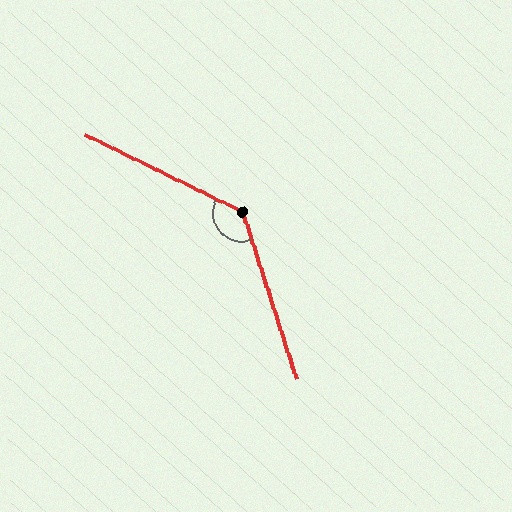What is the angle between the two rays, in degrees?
Approximately 134 degrees.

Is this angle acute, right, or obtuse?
It is obtuse.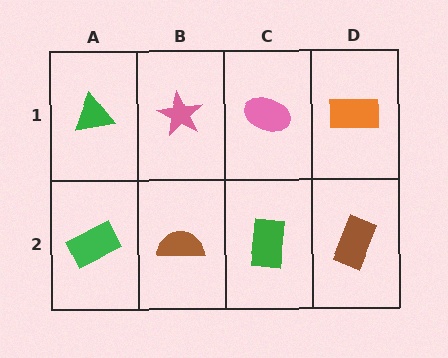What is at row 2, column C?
A green rectangle.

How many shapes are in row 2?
4 shapes.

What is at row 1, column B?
A pink star.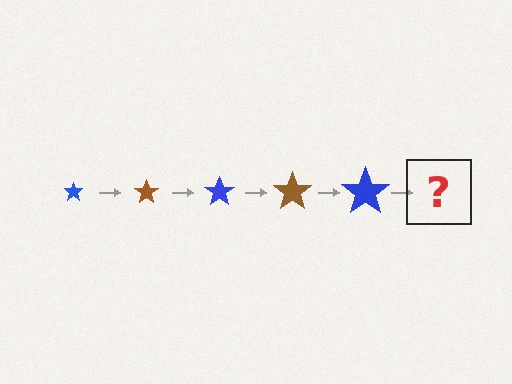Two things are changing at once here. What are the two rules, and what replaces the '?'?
The two rules are that the star grows larger each step and the color cycles through blue and brown. The '?' should be a brown star, larger than the previous one.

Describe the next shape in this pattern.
It should be a brown star, larger than the previous one.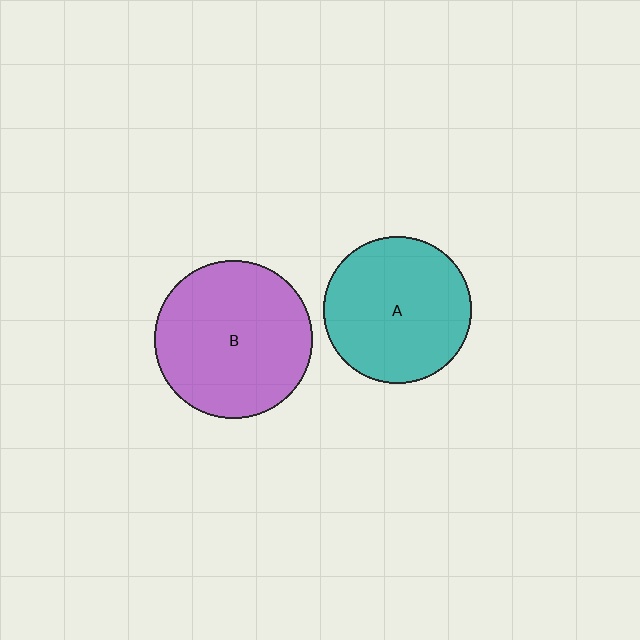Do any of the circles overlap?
No, none of the circles overlap.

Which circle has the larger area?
Circle B (purple).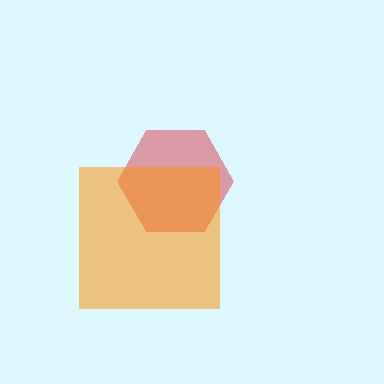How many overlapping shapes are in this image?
There are 2 overlapping shapes in the image.